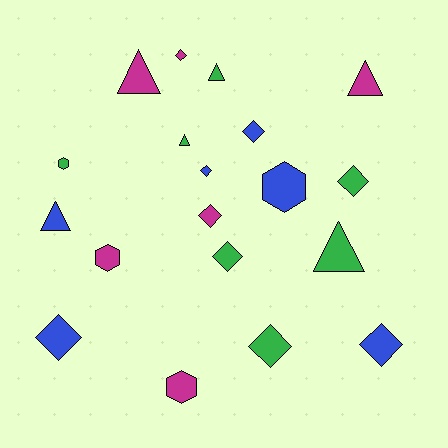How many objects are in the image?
There are 19 objects.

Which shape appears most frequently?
Diamond, with 9 objects.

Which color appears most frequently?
Green, with 7 objects.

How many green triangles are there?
There are 3 green triangles.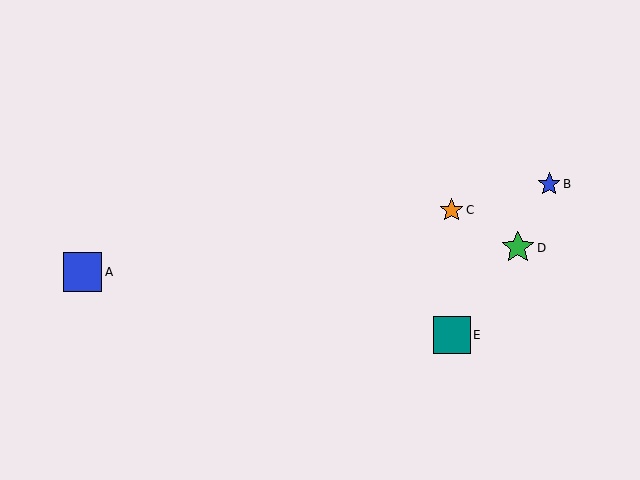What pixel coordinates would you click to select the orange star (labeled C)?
Click at (451, 210) to select the orange star C.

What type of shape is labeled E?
Shape E is a teal square.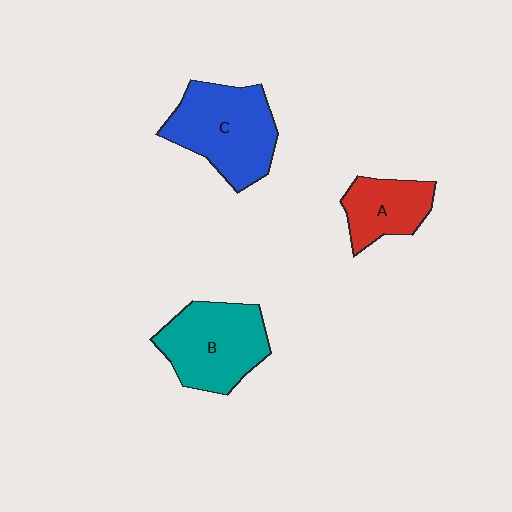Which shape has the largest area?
Shape C (blue).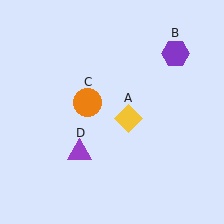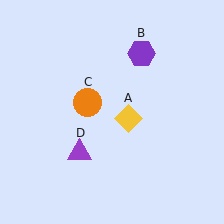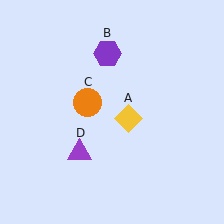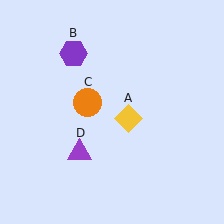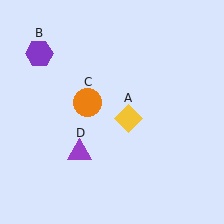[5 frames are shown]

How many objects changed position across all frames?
1 object changed position: purple hexagon (object B).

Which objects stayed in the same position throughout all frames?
Yellow diamond (object A) and orange circle (object C) and purple triangle (object D) remained stationary.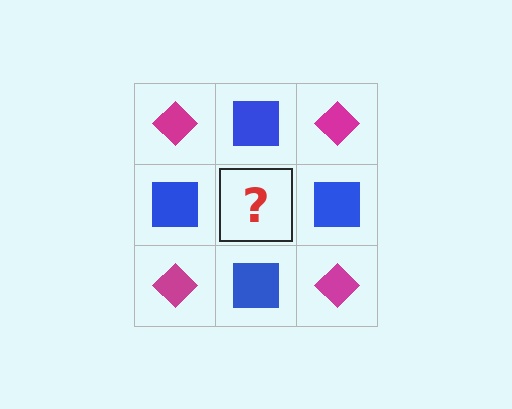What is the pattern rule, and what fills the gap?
The rule is that it alternates magenta diamond and blue square in a checkerboard pattern. The gap should be filled with a magenta diamond.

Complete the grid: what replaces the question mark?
The question mark should be replaced with a magenta diamond.